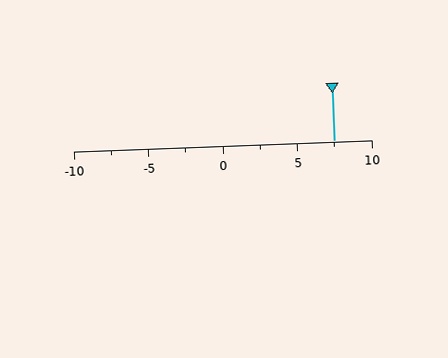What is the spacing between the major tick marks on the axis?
The major ticks are spaced 5 apart.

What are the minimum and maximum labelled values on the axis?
The axis runs from -10 to 10.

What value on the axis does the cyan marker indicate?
The marker indicates approximately 7.5.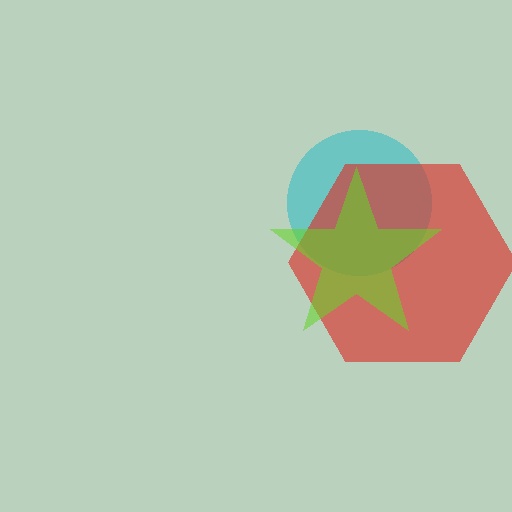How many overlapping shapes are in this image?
There are 3 overlapping shapes in the image.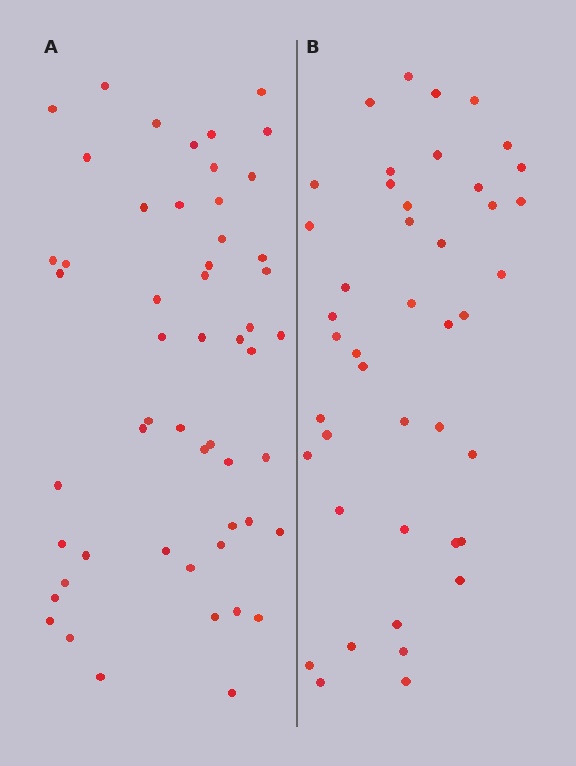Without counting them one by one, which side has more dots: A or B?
Region A (the left region) has more dots.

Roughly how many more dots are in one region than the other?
Region A has roughly 10 or so more dots than region B.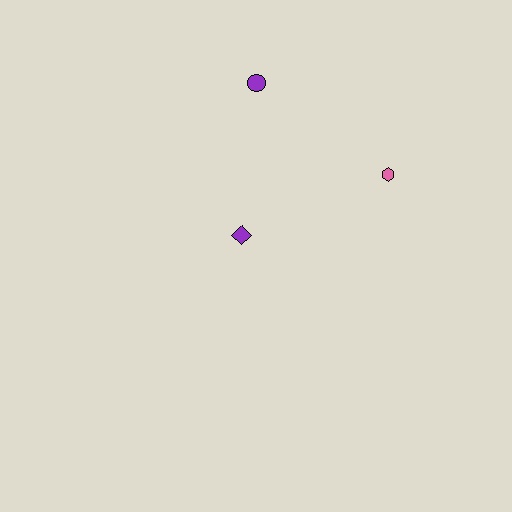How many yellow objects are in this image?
There are no yellow objects.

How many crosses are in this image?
There are no crosses.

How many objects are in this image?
There are 3 objects.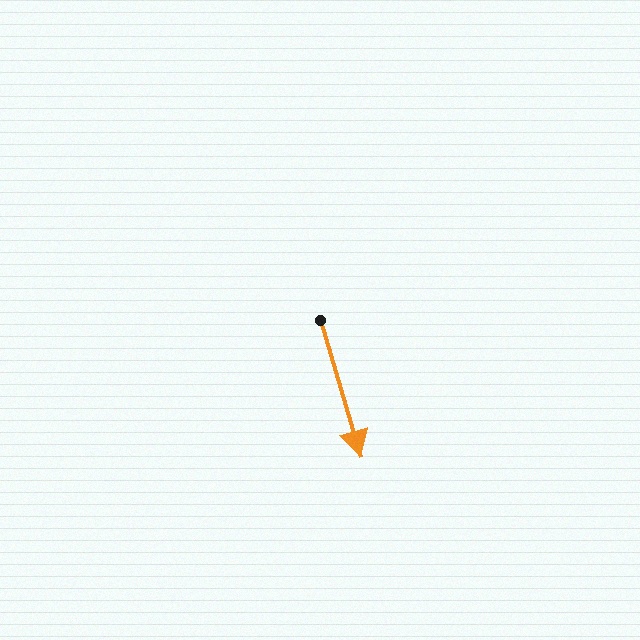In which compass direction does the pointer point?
South.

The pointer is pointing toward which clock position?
Roughly 5 o'clock.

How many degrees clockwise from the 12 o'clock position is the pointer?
Approximately 163 degrees.